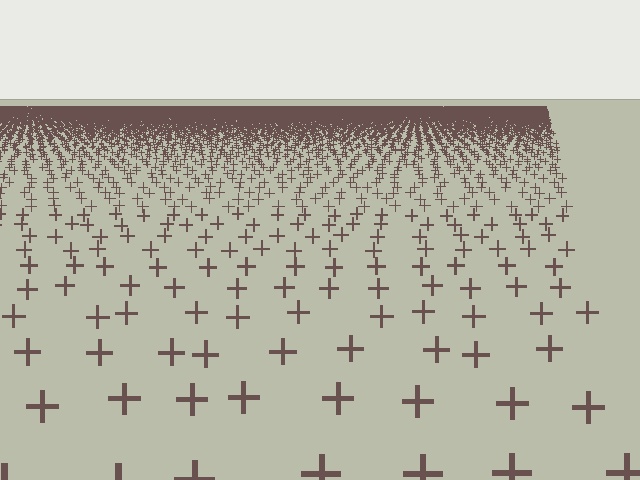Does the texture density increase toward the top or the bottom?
Density increases toward the top.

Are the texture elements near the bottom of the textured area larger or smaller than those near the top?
Larger. Near the bottom, elements are closer to the viewer and appear at a bigger on-screen size.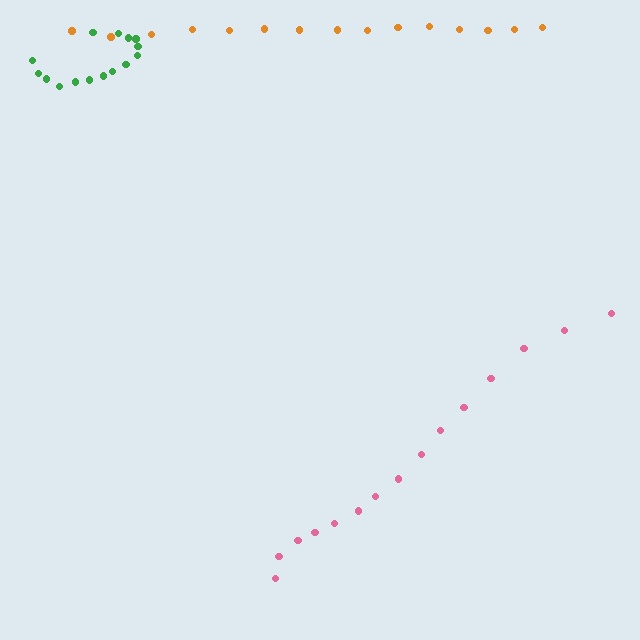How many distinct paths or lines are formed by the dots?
There are 3 distinct paths.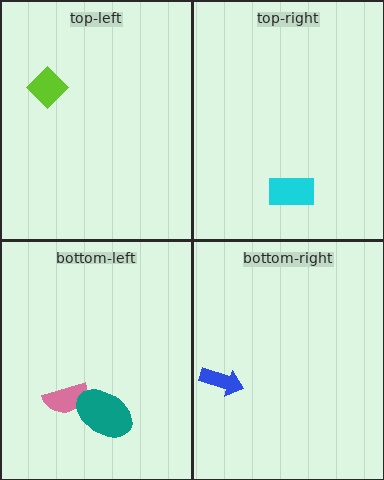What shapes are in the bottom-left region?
The pink semicircle, the teal ellipse.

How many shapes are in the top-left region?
1.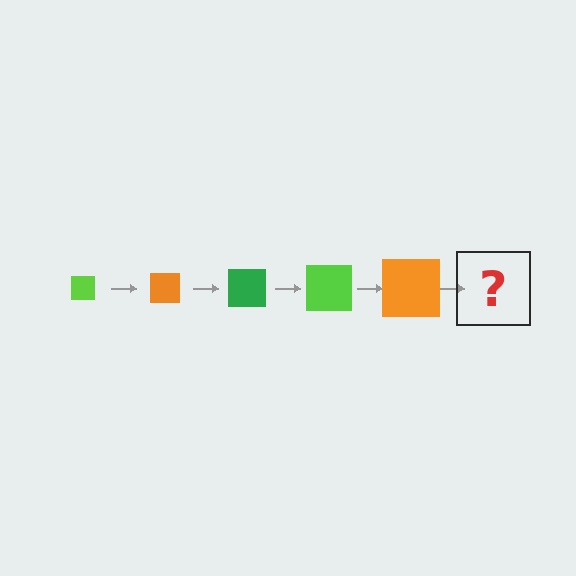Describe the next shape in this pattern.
It should be a green square, larger than the previous one.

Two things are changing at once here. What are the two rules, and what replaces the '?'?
The two rules are that the square grows larger each step and the color cycles through lime, orange, and green. The '?' should be a green square, larger than the previous one.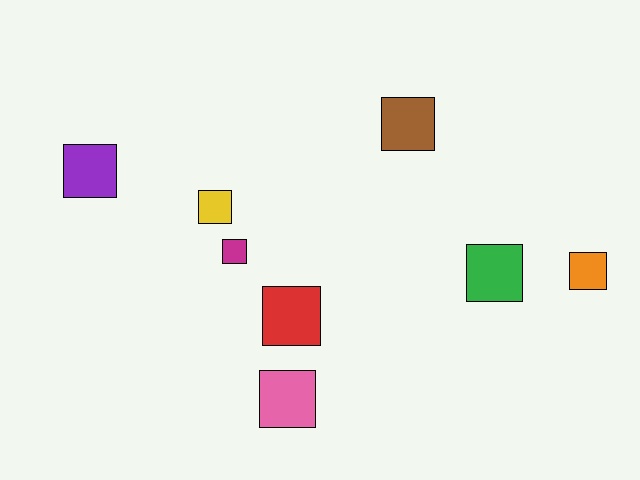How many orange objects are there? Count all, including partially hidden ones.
There is 1 orange object.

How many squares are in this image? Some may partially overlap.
There are 8 squares.